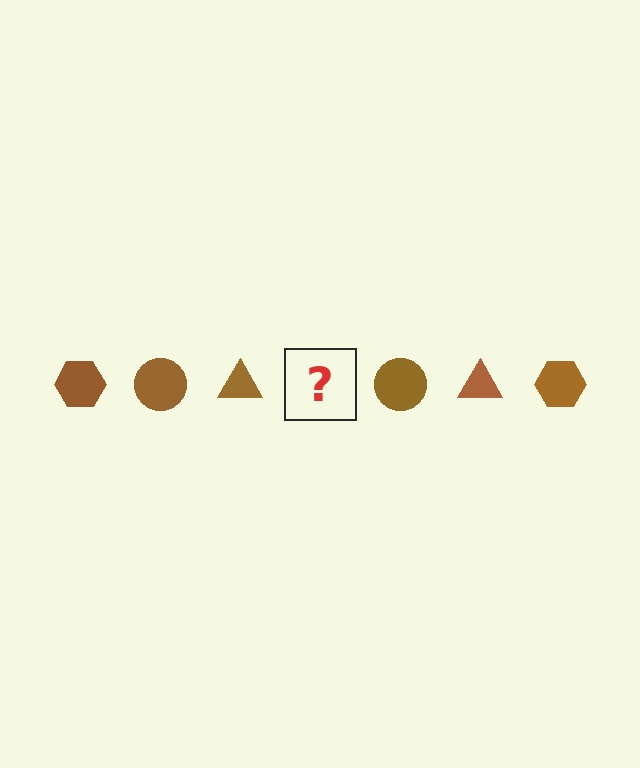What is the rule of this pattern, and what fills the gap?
The rule is that the pattern cycles through hexagon, circle, triangle shapes in brown. The gap should be filled with a brown hexagon.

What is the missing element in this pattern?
The missing element is a brown hexagon.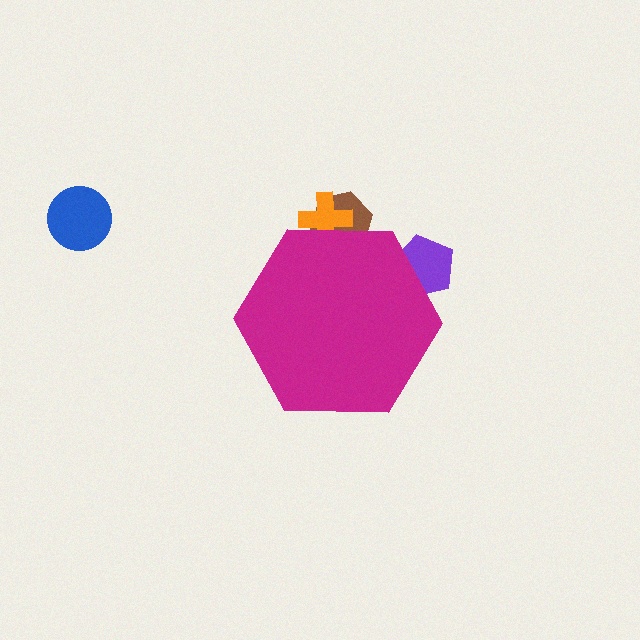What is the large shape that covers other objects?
A magenta hexagon.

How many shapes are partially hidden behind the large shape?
3 shapes are partially hidden.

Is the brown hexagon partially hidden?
Yes, the brown hexagon is partially hidden behind the magenta hexagon.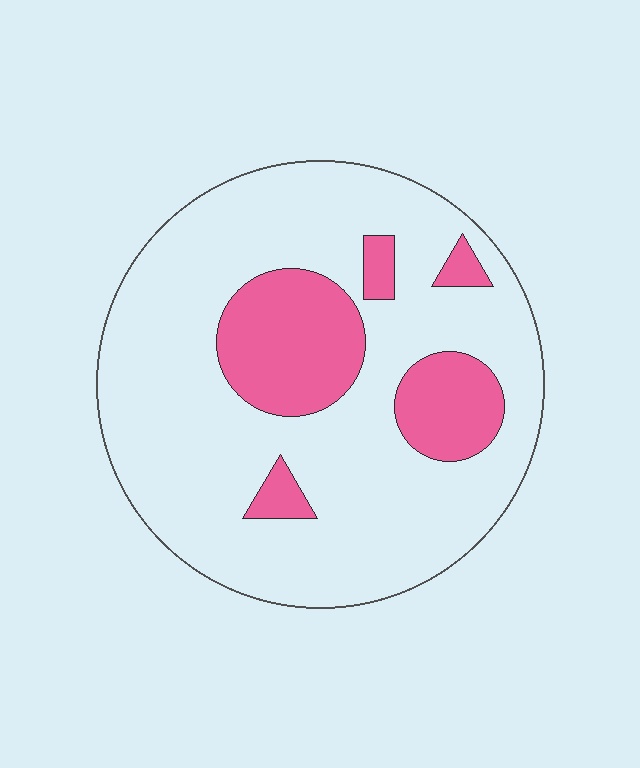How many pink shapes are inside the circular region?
5.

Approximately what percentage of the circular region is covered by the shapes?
Approximately 20%.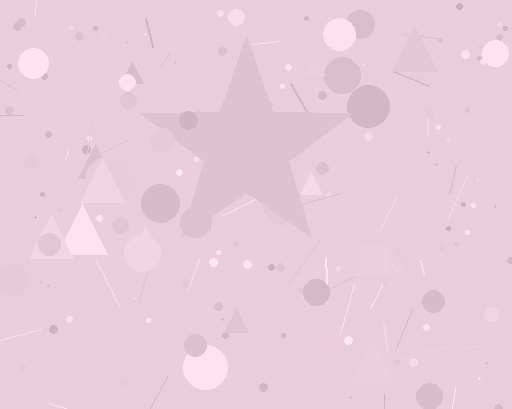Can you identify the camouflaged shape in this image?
The camouflaged shape is a star.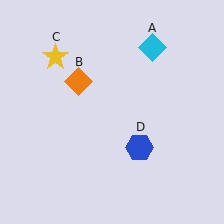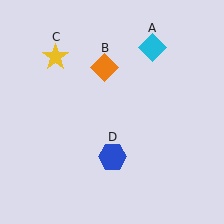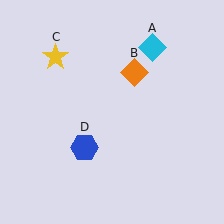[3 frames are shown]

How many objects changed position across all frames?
2 objects changed position: orange diamond (object B), blue hexagon (object D).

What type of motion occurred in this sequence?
The orange diamond (object B), blue hexagon (object D) rotated clockwise around the center of the scene.